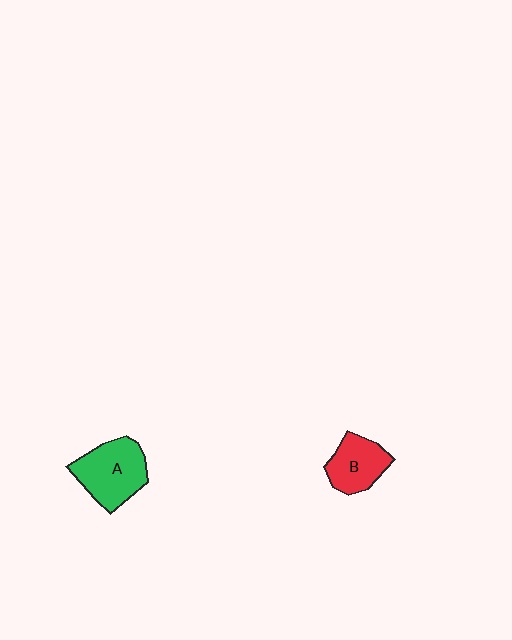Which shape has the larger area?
Shape A (green).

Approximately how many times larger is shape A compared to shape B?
Approximately 1.4 times.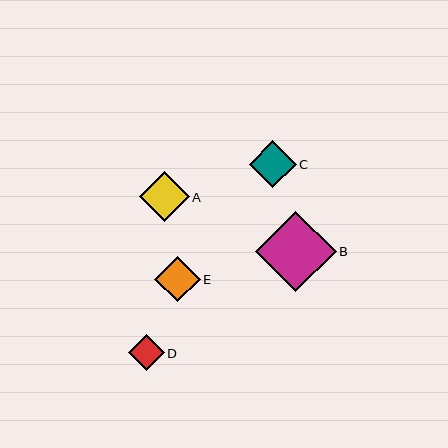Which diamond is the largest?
Diamond B is the largest with a size of approximately 81 pixels.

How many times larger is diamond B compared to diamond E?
Diamond B is approximately 1.8 times the size of diamond E.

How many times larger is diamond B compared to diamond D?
Diamond B is approximately 2.2 times the size of diamond D.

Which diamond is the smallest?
Diamond D is the smallest with a size of approximately 36 pixels.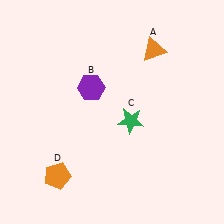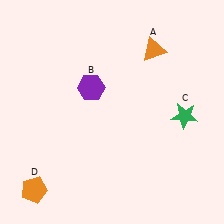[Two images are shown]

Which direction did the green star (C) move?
The green star (C) moved right.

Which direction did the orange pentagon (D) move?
The orange pentagon (D) moved left.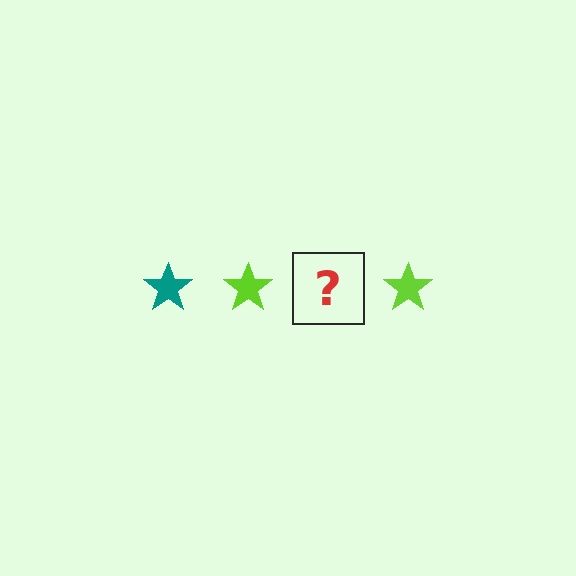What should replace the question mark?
The question mark should be replaced with a teal star.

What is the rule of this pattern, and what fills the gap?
The rule is that the pattern cycles through teal, lime stars. The gap should be filled with a teal star.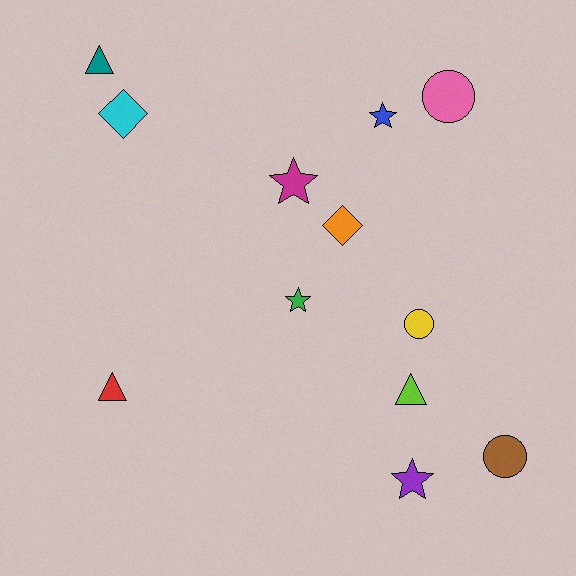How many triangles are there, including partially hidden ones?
There are 3 triangles.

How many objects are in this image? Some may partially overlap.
There are 12 objects.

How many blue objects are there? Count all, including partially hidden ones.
There is 1 blue object.